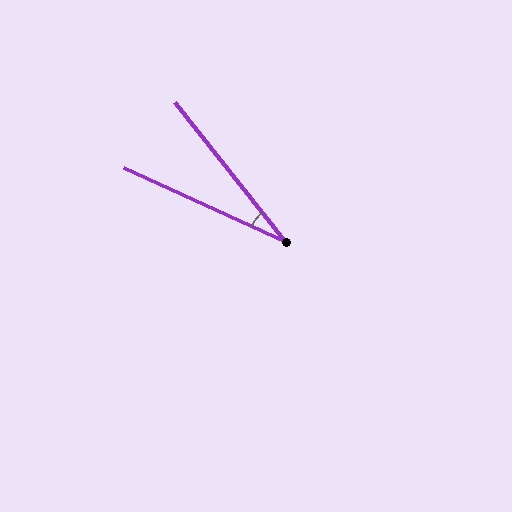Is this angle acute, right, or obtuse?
It is acute.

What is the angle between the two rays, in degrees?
Approximately 27 degrees.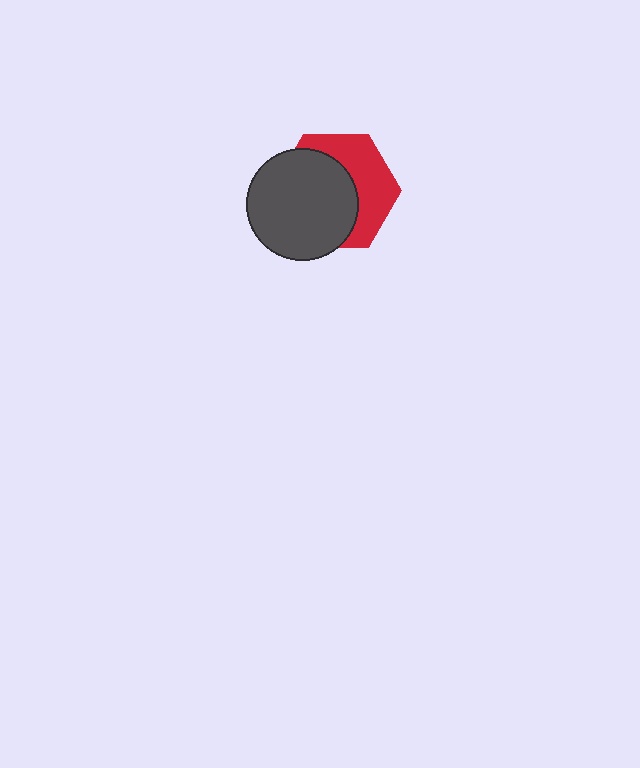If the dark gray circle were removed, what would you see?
You would see the complete red hexagon.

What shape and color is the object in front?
The object in front is a dark gray circle.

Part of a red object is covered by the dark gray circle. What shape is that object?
It is a hexagon.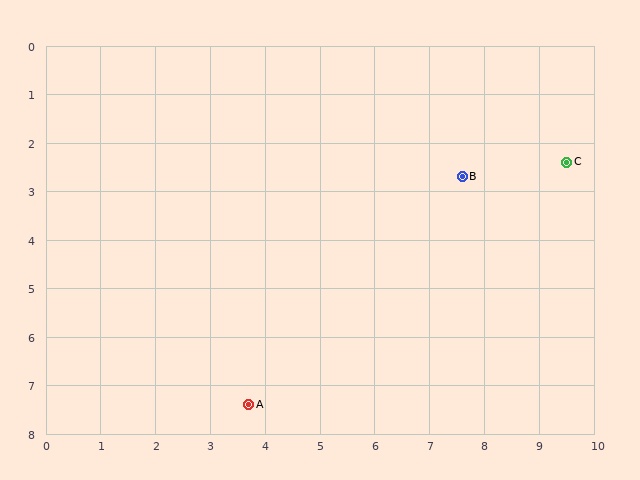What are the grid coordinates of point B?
Point B is at approximately (7.6, 2.7).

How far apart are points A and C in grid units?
Points A and C are about 7.7 grid units apart.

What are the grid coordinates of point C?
Point C is at approximately (9.5, 2.4).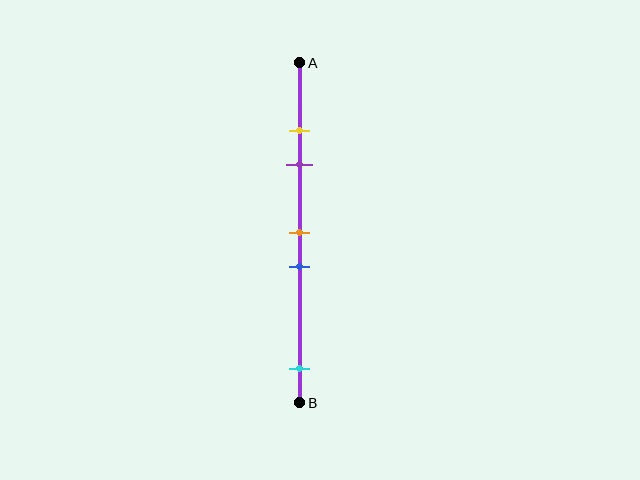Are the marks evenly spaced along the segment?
No, the marks are not evenly spaced.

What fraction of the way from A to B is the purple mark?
The purple mark is approximately 30% (0.3) of the way from A to B.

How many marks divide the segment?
There are 5 marks dividing the segment.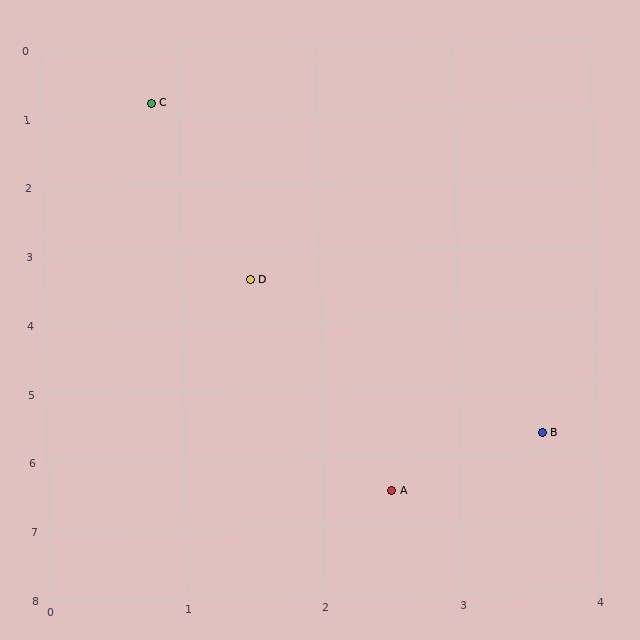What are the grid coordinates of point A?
Point A is at approximately (2.5, 6.5).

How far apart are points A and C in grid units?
Points A and C are about 5.9 grid units apart.